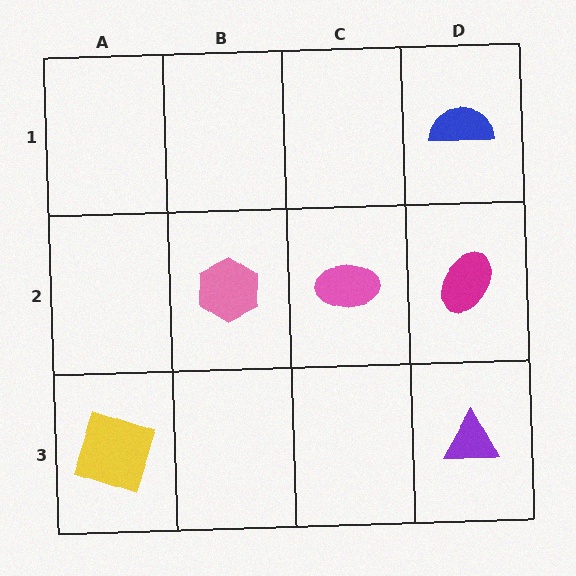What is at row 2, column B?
A pink hexagon.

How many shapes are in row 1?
1 shape.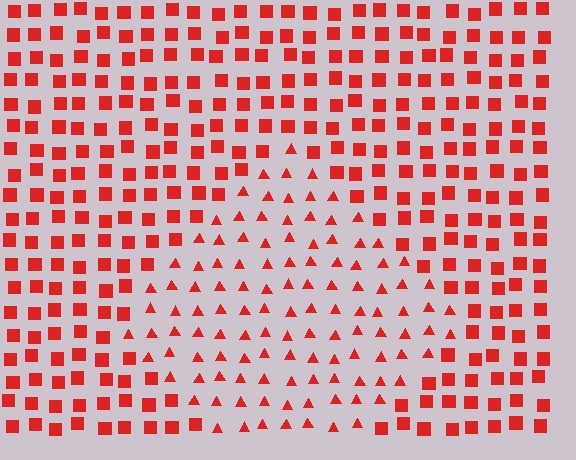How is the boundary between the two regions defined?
The boundary is defined by a change in element shape: triangles inside vs. squares outside. All elements share the same color and spacing.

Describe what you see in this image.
The image is filled with small red elements arranged in a uniform grid. A diamond-shaped region contains triangles, while the surrounding area contains squares. The boundary is defined purely by the change in element shape.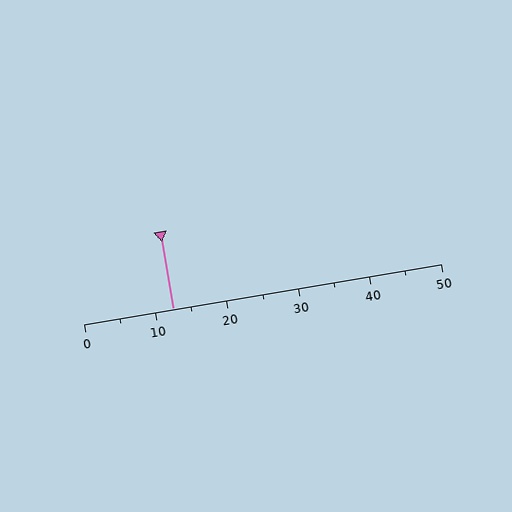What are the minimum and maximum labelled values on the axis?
The axis runs from 0 to 50.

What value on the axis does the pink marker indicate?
The marker indicates approximately 12.5.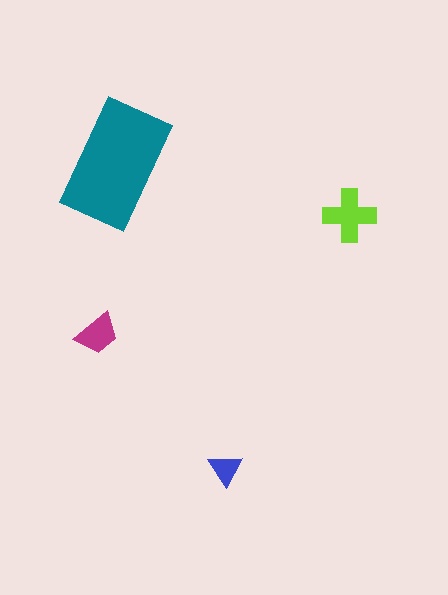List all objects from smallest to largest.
The blue triangle, the magenta trapezoid, the lime cross, the teal rectangle.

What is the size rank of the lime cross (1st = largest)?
2nd.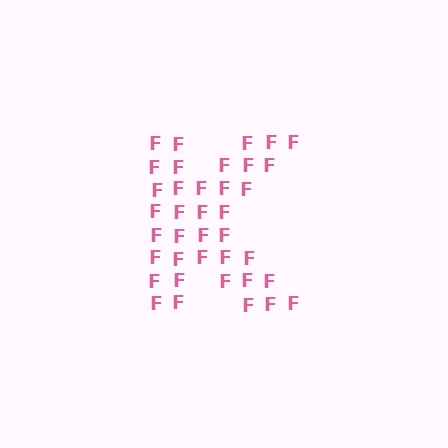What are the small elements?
The small elements are letter F's.